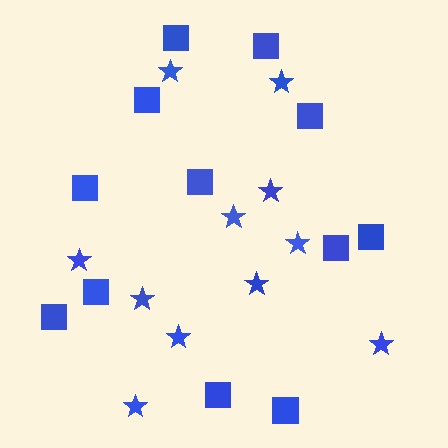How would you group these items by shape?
There are 2 groups: one group of stars (11) and one group of squares (12).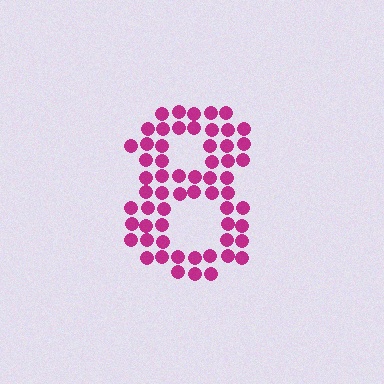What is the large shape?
The large shape is the digit 8.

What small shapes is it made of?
It is made of small circles.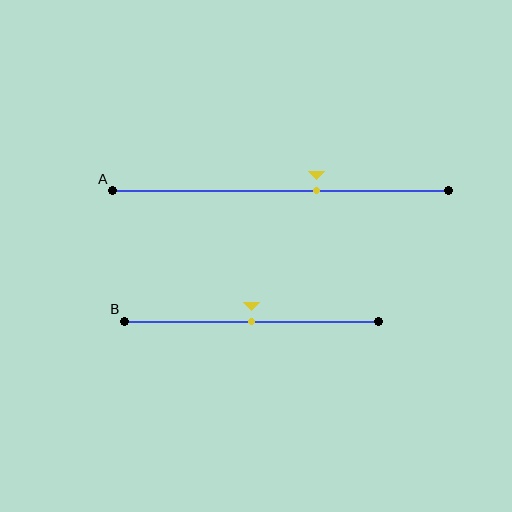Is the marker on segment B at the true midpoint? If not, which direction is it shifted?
Yes, the marker on segment B is at the true midpoint.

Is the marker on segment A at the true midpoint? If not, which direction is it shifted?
No, the marker on segment A is shifted to the right by about 11% of the segment length.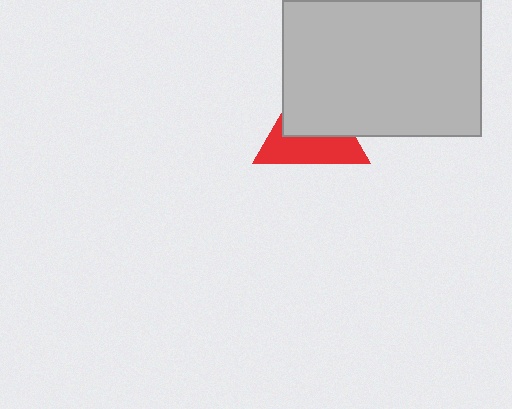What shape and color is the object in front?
The object in front is a light gray rectangle.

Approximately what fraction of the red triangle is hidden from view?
Roughly 53% of the red triangle is hidden behind the light gray rectangle.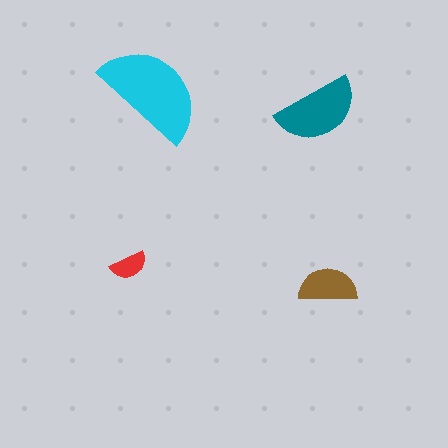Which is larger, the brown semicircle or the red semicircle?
The brown one.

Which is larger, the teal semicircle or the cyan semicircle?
The cyan one.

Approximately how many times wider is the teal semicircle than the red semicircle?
About 2 times wider.